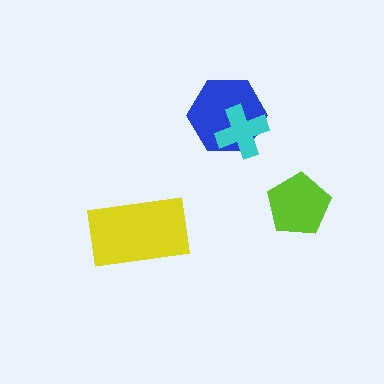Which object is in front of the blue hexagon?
The cyan cross is in front of the blue hexagon.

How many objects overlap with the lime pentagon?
0 objects overlap with the lime pentagon.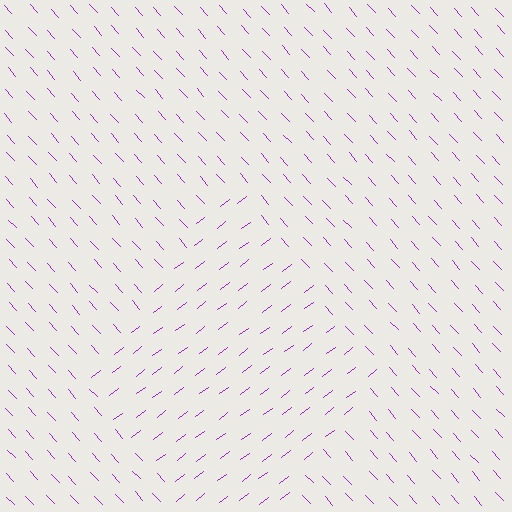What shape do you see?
I see a diamond.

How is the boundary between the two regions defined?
The boundary is defined purely by a change in line orientation (approximately 85 degrees difference). All lines are the same color and thickness.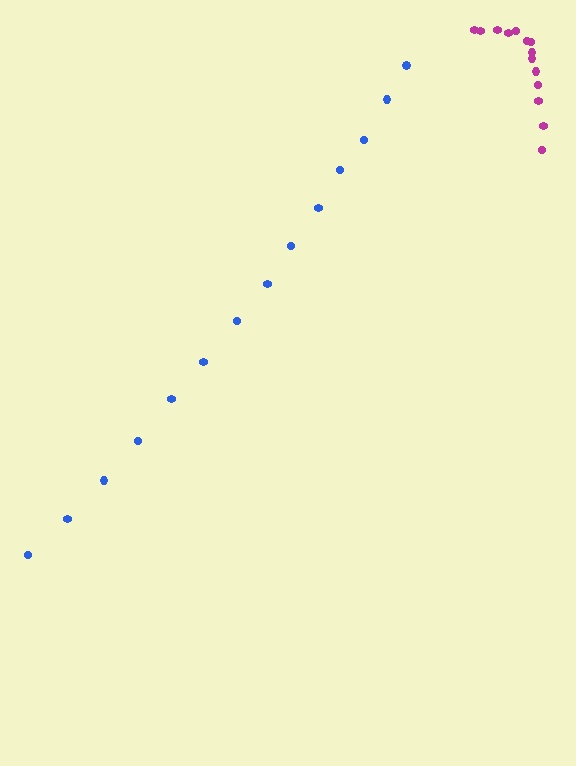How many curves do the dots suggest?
There are 2 distinct paths.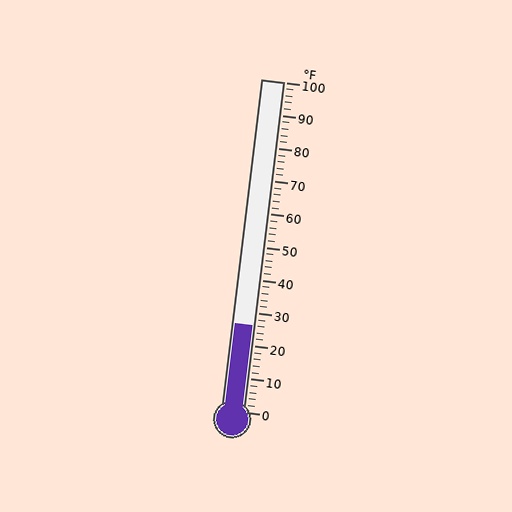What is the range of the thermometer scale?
The thermometer scale ranges from 0°F to 100°F.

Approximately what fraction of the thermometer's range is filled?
The thermometer is filled to approximately 25% of its range.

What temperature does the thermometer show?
The thermometer shows approximately 26°F.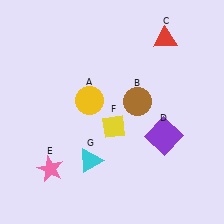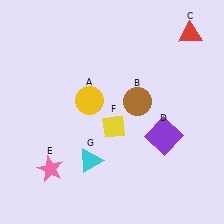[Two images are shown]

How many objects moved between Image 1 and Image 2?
1 object moved between the two images.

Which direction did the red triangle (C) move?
The red triangle (C) moved right.